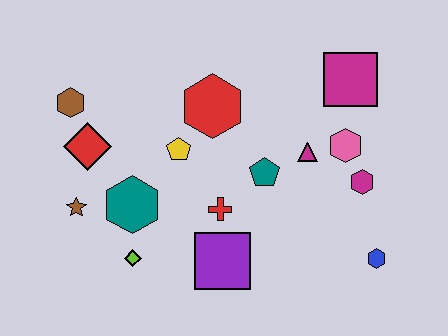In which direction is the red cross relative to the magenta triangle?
The red cross is to the left of the magenta triangle.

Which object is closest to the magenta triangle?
The pink hexagon is closest to the magenta triangle.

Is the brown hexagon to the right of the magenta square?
No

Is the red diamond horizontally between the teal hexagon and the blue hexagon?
No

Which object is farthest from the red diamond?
The blue hexagon is farthest from the red diamond.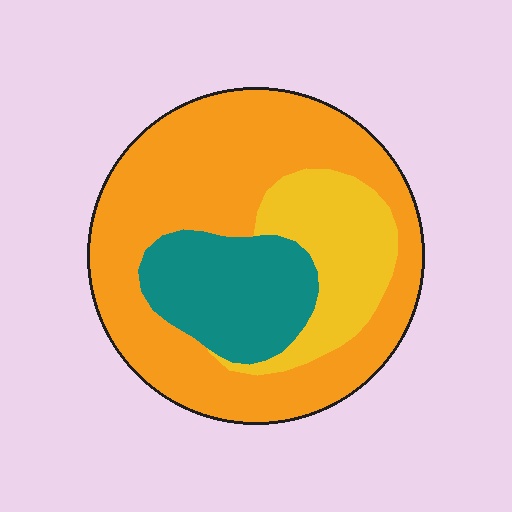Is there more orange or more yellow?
Orange.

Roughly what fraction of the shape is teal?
Teal covers about 20% of the shape.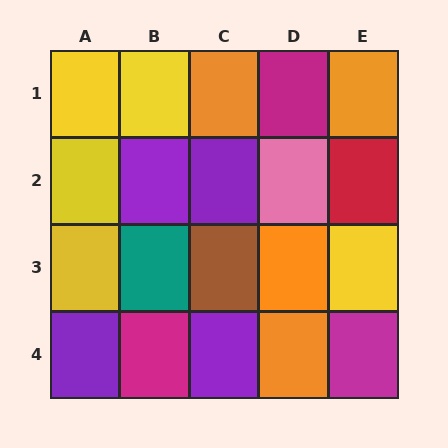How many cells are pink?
1 cell is pink.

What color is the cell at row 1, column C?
Orange.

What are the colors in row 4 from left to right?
Purple, magenta, purple, orange, magenta.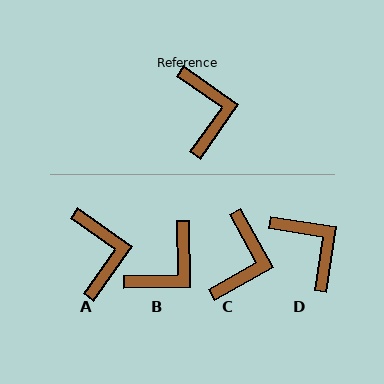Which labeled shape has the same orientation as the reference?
A.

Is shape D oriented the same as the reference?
No, it is off by about 26 degrees.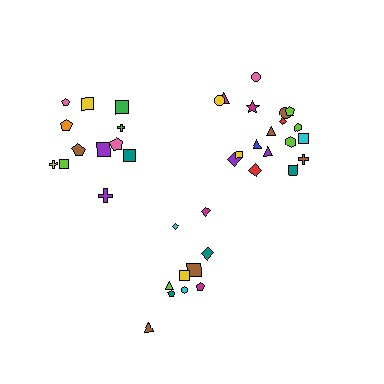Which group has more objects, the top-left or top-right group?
The top-right group.